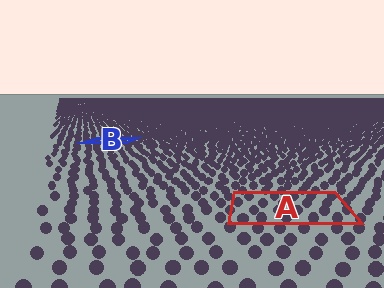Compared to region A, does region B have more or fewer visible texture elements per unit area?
Region B has more texture elements per unit area — they are packed more densely because it is farther away.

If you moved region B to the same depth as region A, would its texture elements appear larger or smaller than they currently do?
They would appear larger. At a closer depth, the same texture elements are projected at a bigger on-screen size.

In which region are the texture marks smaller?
The texture marks are smaller in region B, because it is farther away.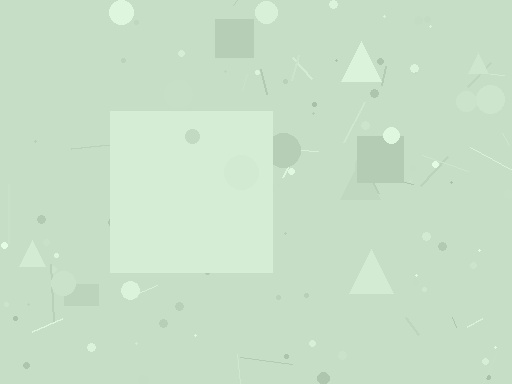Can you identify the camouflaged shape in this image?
The camouflaged shape is a square.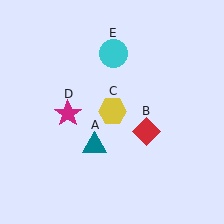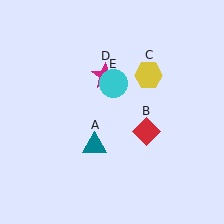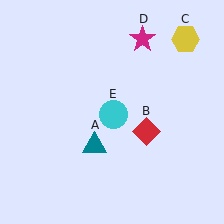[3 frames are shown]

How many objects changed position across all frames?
3 objects changed position: yellow hexagon (object C), magenta star (object D), cyan circle (object E).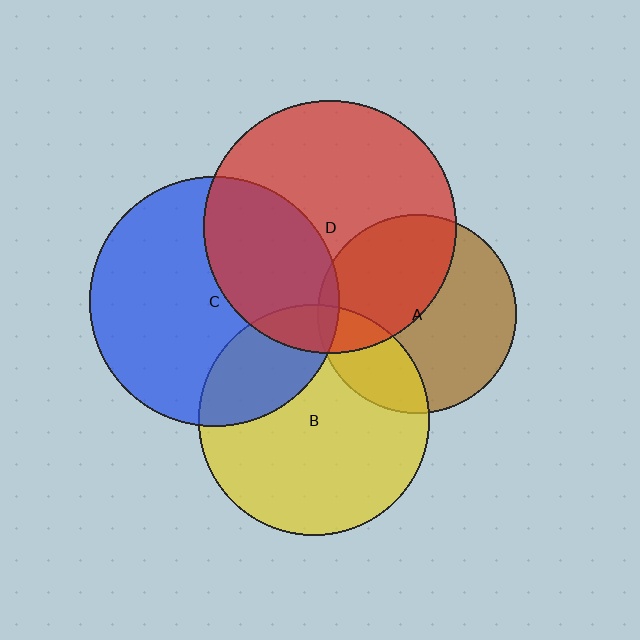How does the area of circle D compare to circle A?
Approximately 1.6 times.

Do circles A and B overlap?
Yes.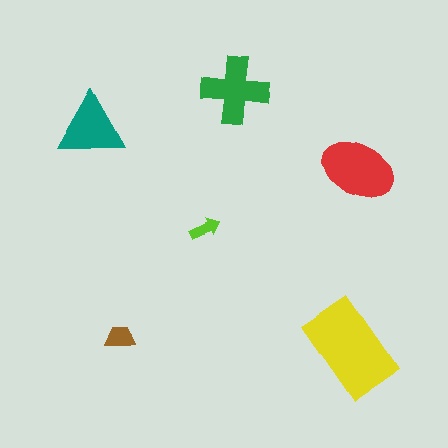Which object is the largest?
The yellow rectangle.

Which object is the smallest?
The lime arrow.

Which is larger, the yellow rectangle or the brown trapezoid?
The yellow rectangle.